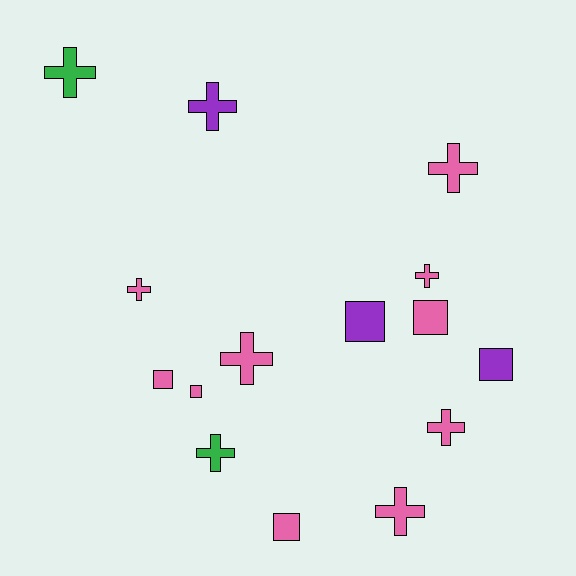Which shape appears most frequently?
Cross, with 9 objects.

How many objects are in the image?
There are 15 objects.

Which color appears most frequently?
Pink, with 10 objects.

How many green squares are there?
There are no green squares.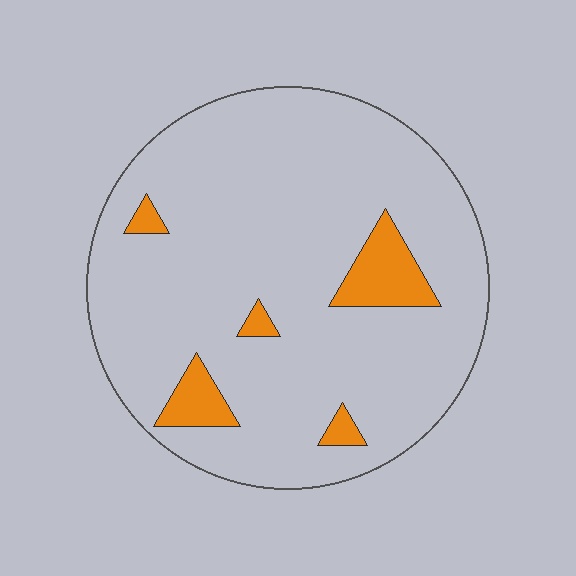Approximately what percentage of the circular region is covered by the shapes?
Approximately 10%.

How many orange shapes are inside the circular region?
5.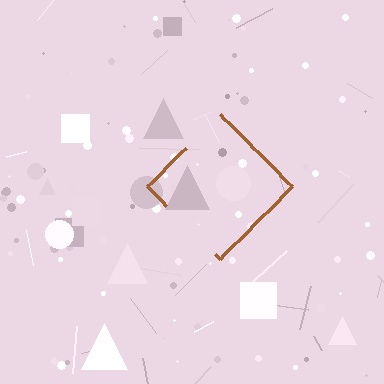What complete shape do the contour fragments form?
The contour fragments form a diamond.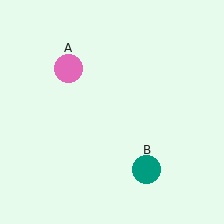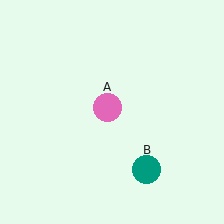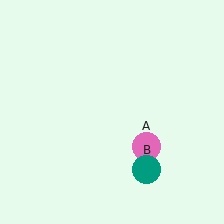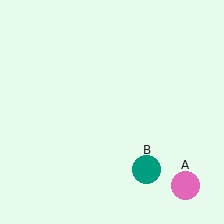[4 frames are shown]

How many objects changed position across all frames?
1 object changed position: pink circle (object A).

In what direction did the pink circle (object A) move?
The pink circle (object A) moved down and to the right.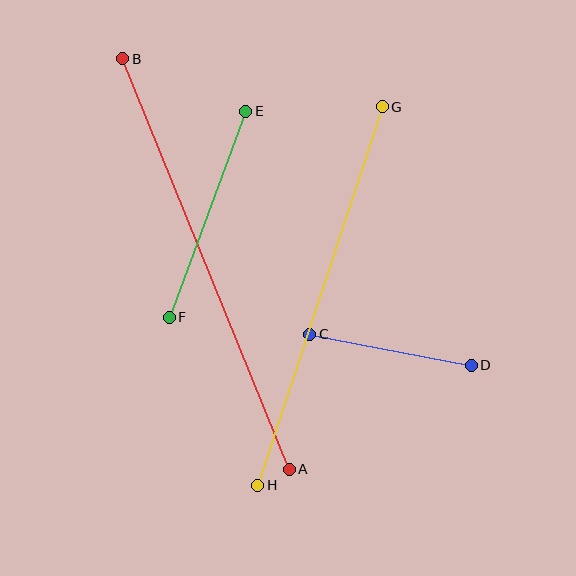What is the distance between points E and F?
The distance is approximately 220 pixels.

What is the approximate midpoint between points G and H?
The midpoint is at approximately (320, 296) pixels.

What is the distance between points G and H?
The distance is approximately 399 pixels.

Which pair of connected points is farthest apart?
Points A and B are farthest apart.